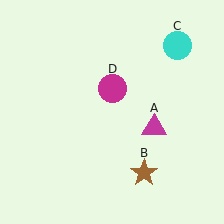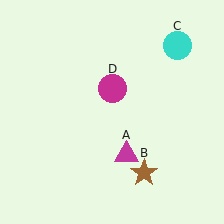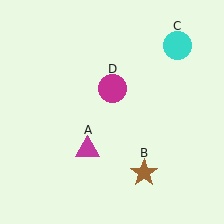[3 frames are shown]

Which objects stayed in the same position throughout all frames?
Brown star (object B) and cyan circle (object C) and magenta circle (object D) remained stationary.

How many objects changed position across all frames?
1 object changed position: magenta triangle (object A).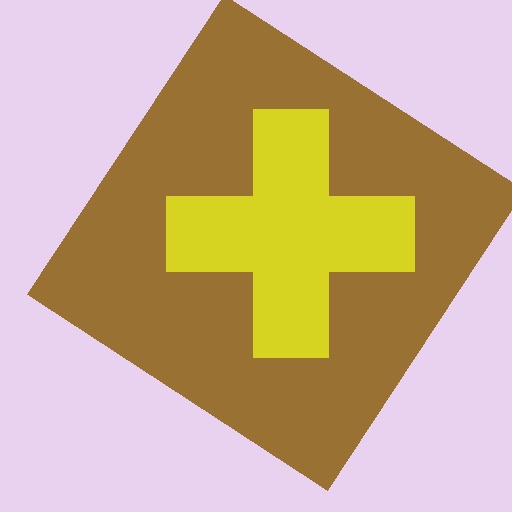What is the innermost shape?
The yellow cross.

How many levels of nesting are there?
2.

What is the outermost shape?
The brown diamond.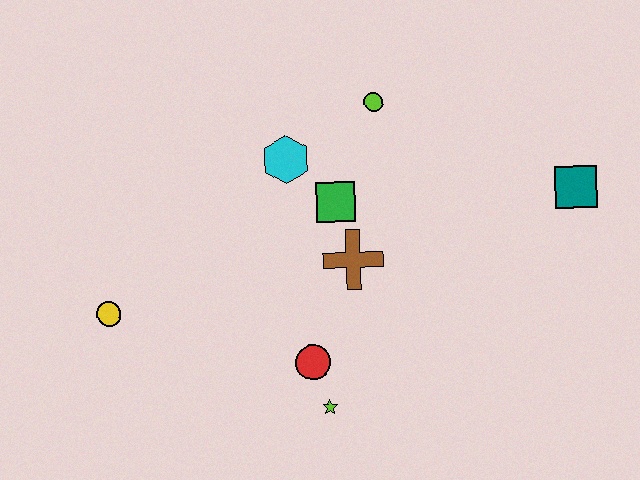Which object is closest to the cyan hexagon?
The green square is closest to the cyan hexagon.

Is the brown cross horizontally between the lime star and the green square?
No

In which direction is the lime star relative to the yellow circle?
The lime star is to the right of the yellow circle.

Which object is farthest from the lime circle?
The yellow circle is farthest from the lime circle.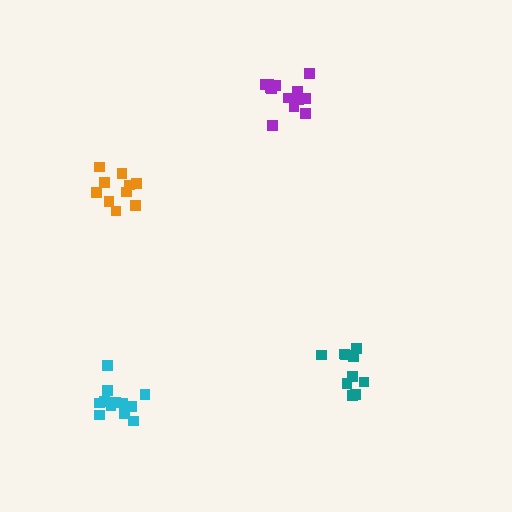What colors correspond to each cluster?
The clusters are colored: cyan, purple, orange, teal.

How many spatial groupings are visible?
There are 4 spatial groupings.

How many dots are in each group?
Group 1: 13 dots, Group 2: 15 dots, Group 3: 10 dots, Group 4: 10 dots (48 total).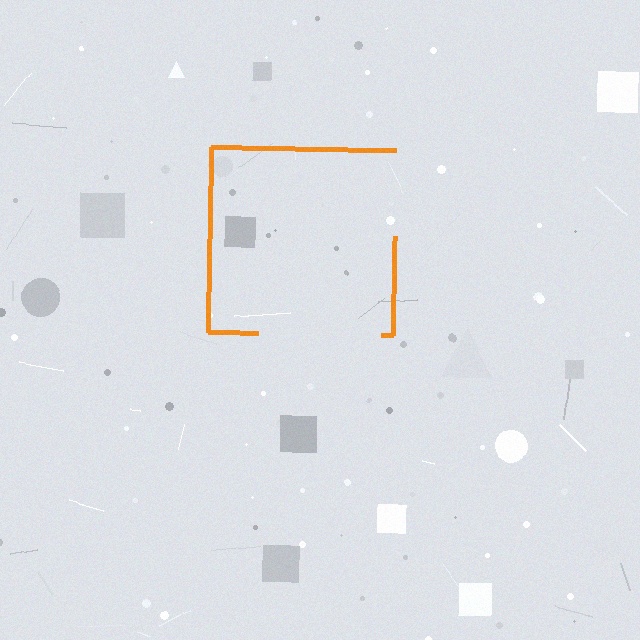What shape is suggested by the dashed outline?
The dashed outline suggests a square.